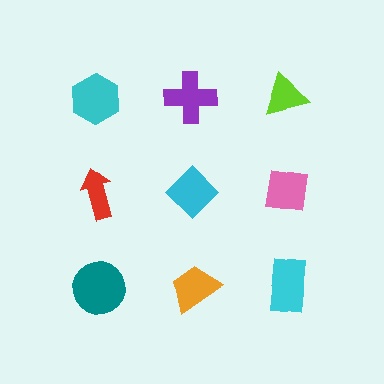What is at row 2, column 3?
A pink square.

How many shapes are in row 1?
3 shapes.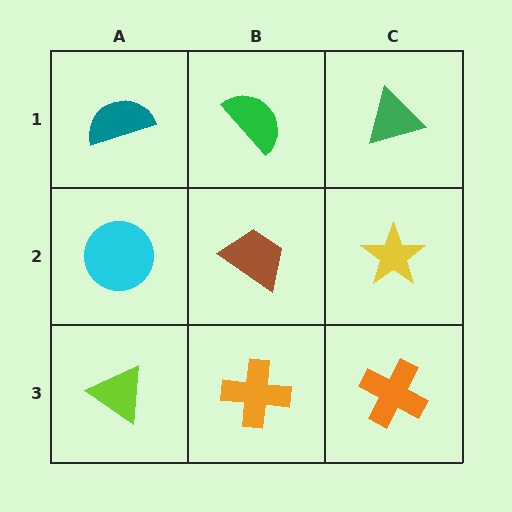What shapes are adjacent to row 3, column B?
A brown trapezoid (row 2, column B), a lime triangle (row 3, column A), an orange cross (row 3, column C).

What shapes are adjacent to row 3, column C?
A yellow star (row 2, column C), an orange cross (row 3, column B).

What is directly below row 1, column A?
A cyan circle.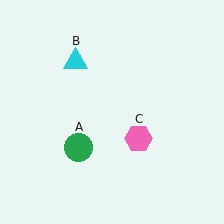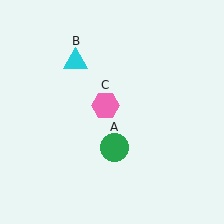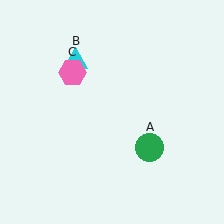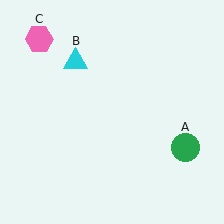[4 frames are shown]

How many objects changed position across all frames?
2 objects changed position: green circle (object A), pink hexagon (object C).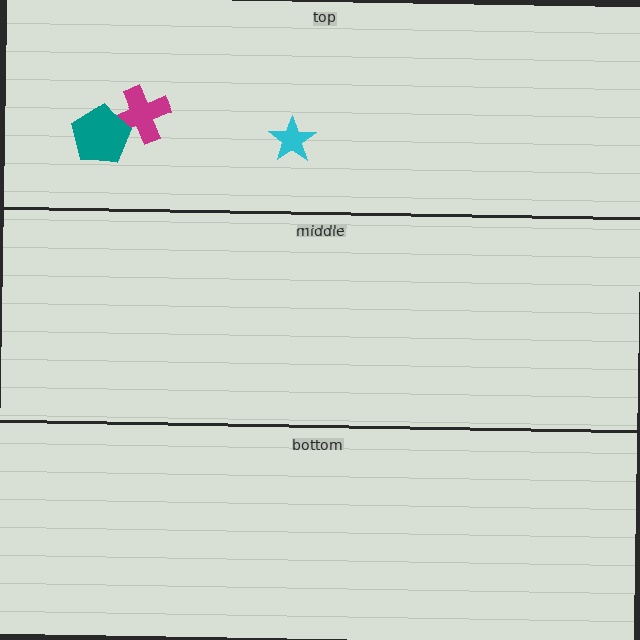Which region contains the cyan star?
The top region.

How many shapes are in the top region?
3.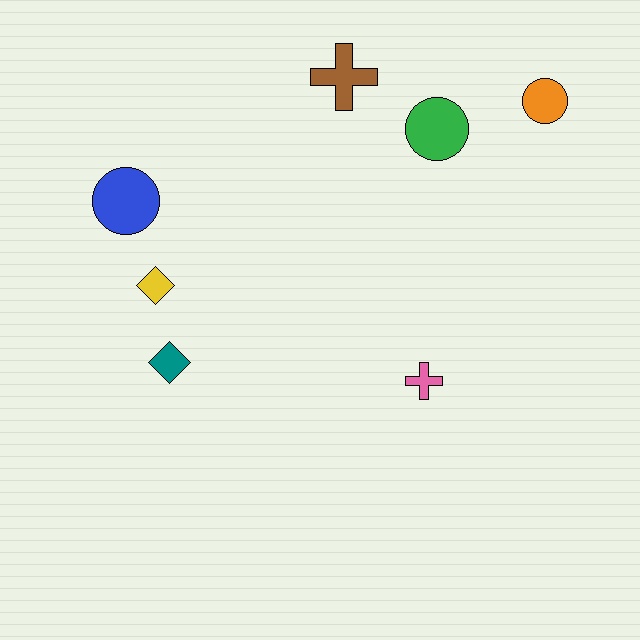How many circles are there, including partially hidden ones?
There are 3 circles.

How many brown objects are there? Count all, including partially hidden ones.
There is 1 brown object.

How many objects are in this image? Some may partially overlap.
There are 7 objects.